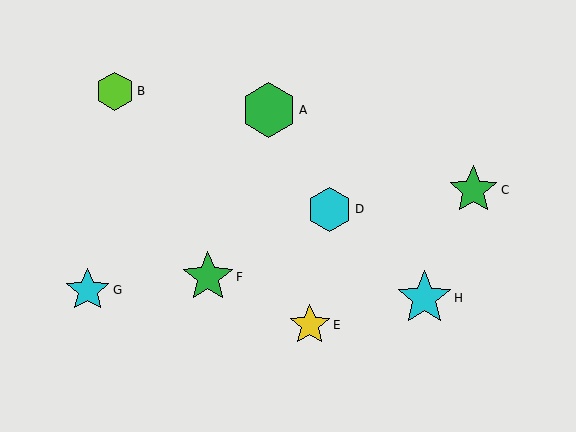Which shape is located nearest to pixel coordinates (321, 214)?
The cyan hexagon (labeled D) at (330, 209) is nearest to that location.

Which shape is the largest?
The green hexagon (labeled A) is the largest.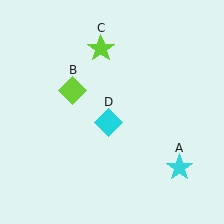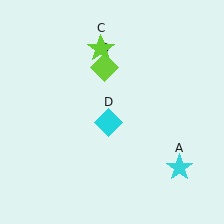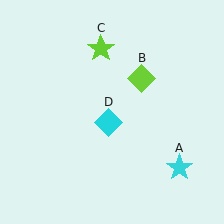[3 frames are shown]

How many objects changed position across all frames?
1 object changed position: lime diamond (object B).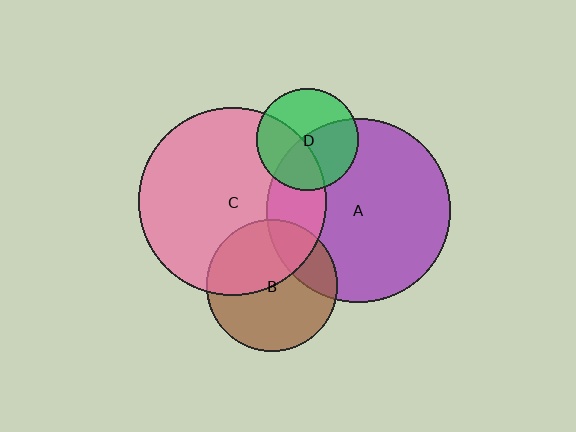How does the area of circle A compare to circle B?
Approximately 1.9 times.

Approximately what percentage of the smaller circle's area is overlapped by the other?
Approximately 40%.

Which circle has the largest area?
Circle C (pink).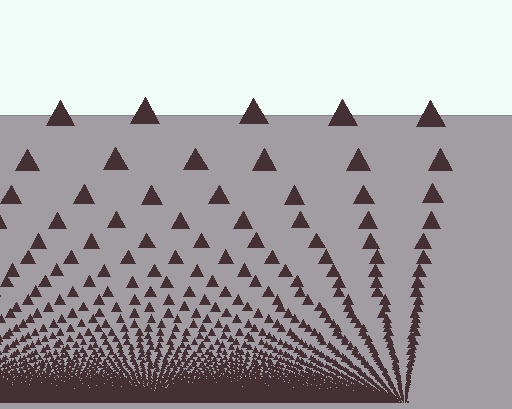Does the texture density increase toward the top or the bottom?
Density increases toward the bottom.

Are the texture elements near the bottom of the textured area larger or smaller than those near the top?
Smaller. The gradient is inverted — elements near the bottom are smaller and denser.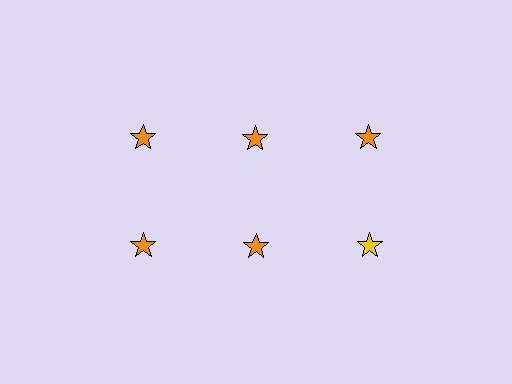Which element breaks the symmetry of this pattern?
The yellow star in the second row, center column breaks the symmetry. All other shapes are orange stars.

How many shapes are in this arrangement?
There are 6 shapes arranged in a grid pattern.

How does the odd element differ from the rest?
It has a different color: yellow instead of orange.